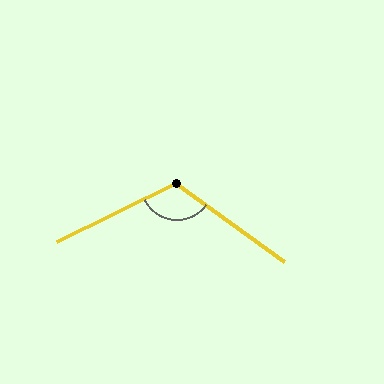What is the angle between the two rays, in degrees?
Approximately 118 degrees.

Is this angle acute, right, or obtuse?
It is obtuse.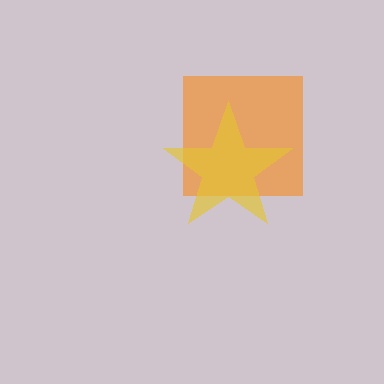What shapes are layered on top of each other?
The layered shapes are: an orange square, a yellow star.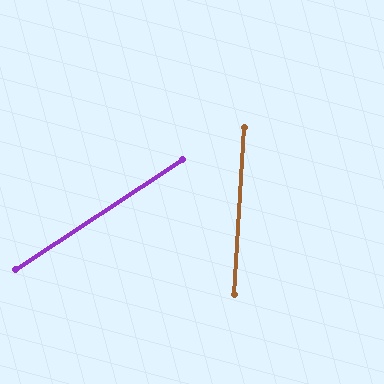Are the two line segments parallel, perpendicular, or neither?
Neither parallel nor perpendicular — they differ by about 53°.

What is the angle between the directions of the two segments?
Approximately 53 degrees.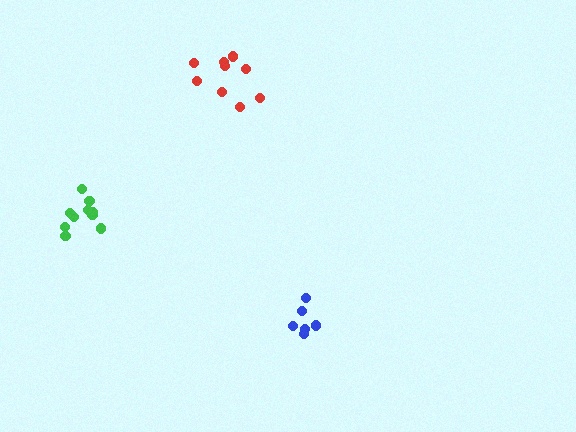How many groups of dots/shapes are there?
There are 3 groups.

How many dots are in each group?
Group 1: 6 dots, Group 2: 9 dots, Group 3: 11 dots (26 total).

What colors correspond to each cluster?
The clusters are colored: blue, red, green.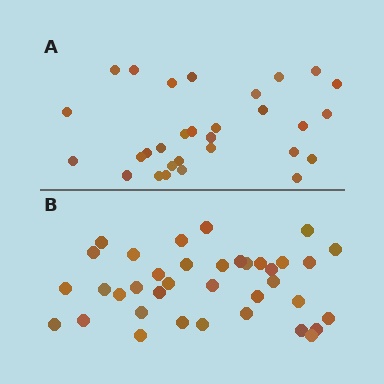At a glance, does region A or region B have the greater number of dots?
Region B (the bottom region) has more dots.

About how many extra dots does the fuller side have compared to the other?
Region B has roughly 8 or so more dots than region A.